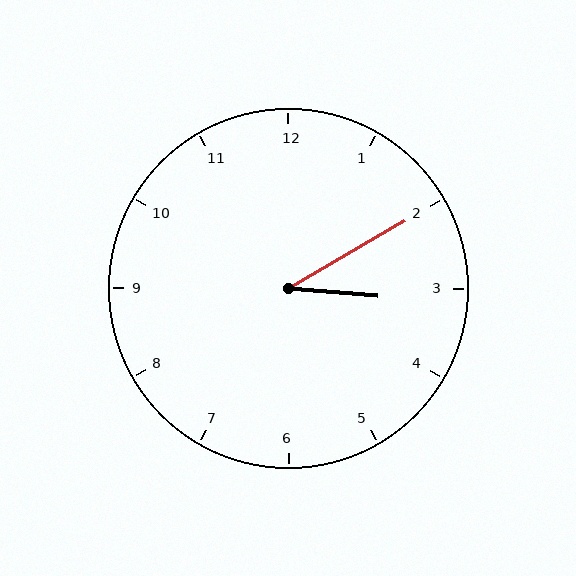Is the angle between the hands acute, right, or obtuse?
It is acute.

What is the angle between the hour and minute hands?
Approximately 35 degrees.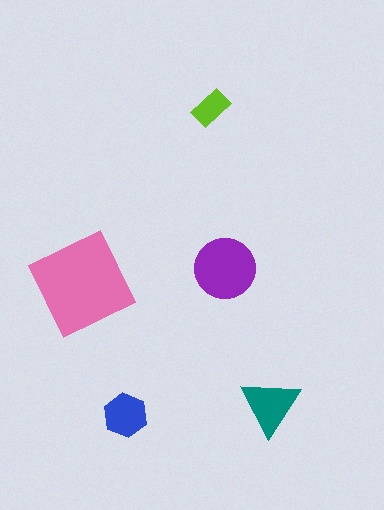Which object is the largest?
The pink square.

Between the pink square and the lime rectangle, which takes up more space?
The pink square.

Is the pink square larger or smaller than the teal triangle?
Larger.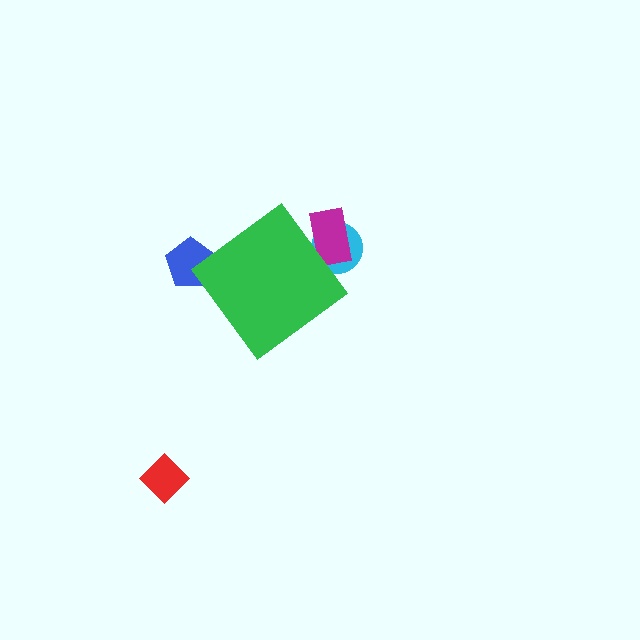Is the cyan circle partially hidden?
Yes, the cyan circle is partially hidden behind the green diamond.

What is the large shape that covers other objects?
A green diamond.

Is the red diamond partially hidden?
No, the red diamond is fully visible.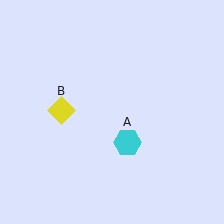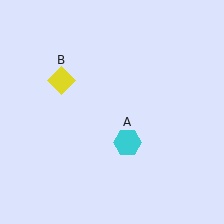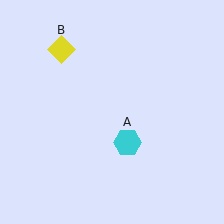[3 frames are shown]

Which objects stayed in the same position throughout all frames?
Cyan hexagon (object A) remained stationary.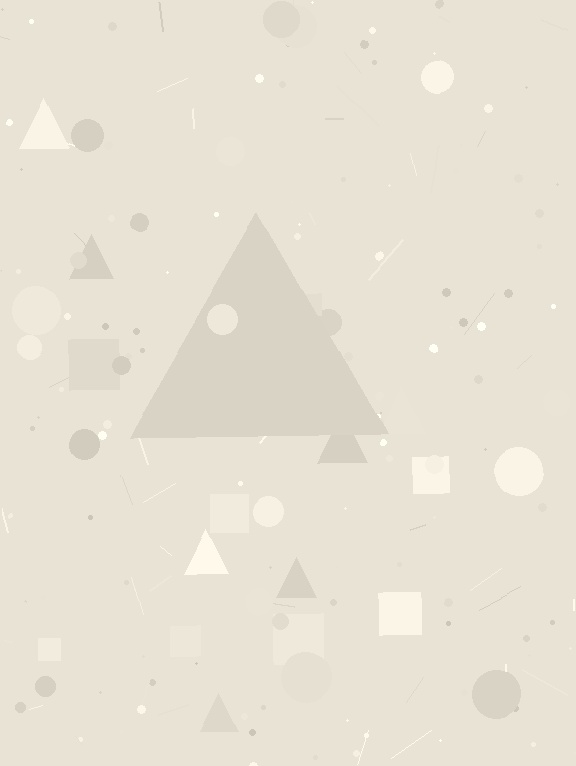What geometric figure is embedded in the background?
A triangle is embedded in the background.